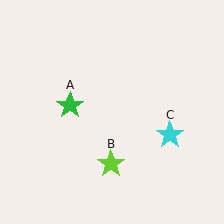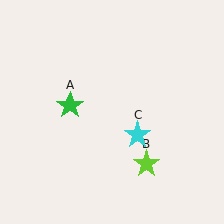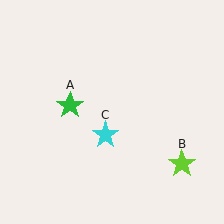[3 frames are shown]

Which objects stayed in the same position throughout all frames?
Green star (object A) remained stationary.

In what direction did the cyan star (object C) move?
The cyan star (object C) moved left.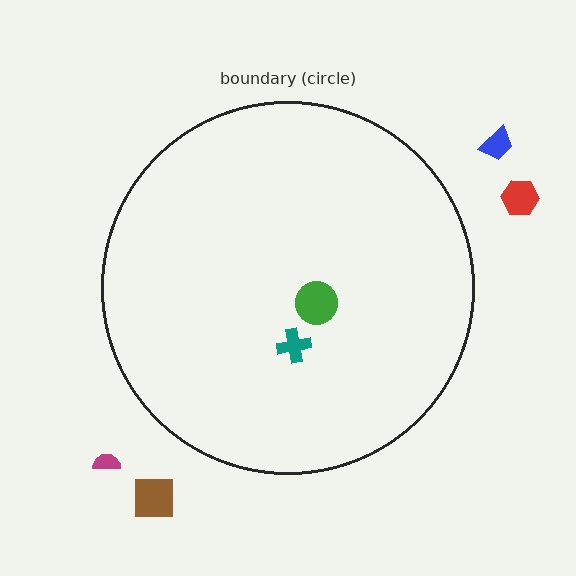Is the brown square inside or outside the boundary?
Outside.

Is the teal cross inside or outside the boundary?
Inside.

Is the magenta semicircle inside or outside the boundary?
Outside.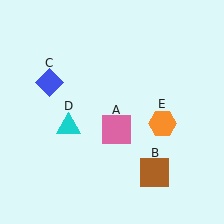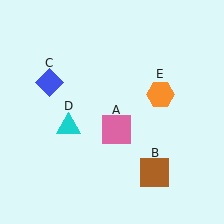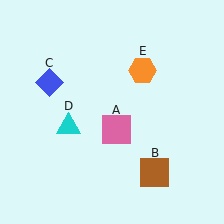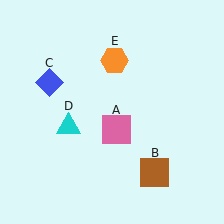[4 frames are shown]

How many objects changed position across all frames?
1 object changed position: orange hexagon (object E).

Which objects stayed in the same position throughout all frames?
Pink square (object A) and brown square (object B) and blue diamond (object C) and cyan triangle (object D) remained stationary.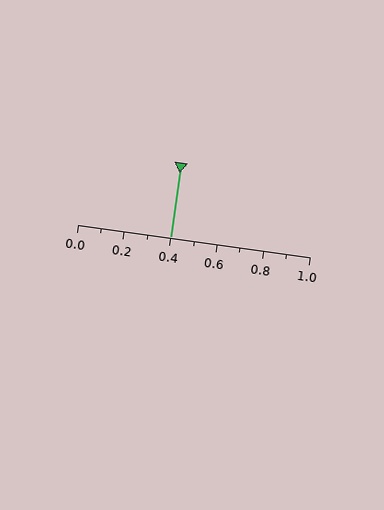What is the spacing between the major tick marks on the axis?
The major ticks are spaced 0.2 apart.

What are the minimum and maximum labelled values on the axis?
The axis runs from 0.0 to 1.0.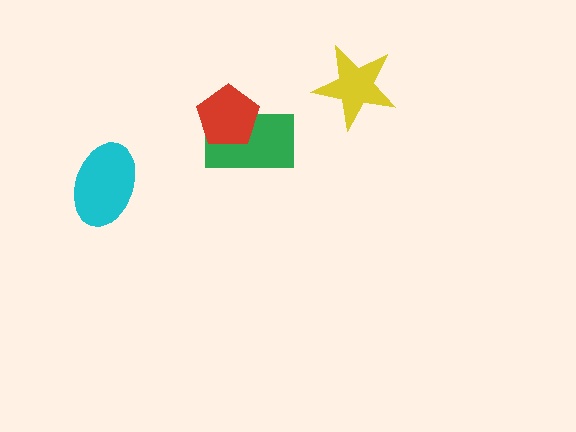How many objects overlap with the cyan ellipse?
0 objects overlap with the cyan ellipse.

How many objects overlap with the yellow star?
0 objects overlap with the yellow star.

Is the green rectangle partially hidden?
Yes, it is partially covered by another shape.